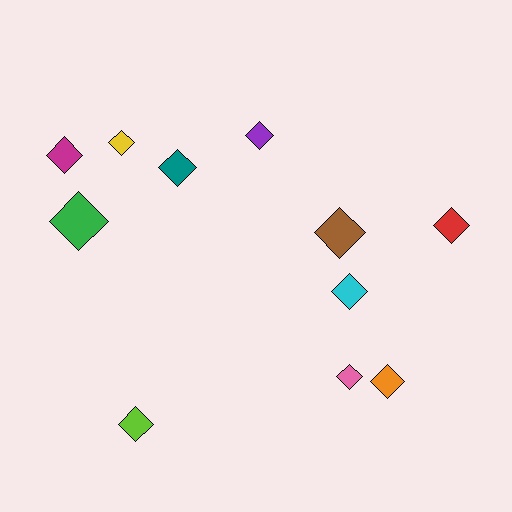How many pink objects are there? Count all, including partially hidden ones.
There is 1 pink object.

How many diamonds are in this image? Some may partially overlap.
There are 11 diamonds.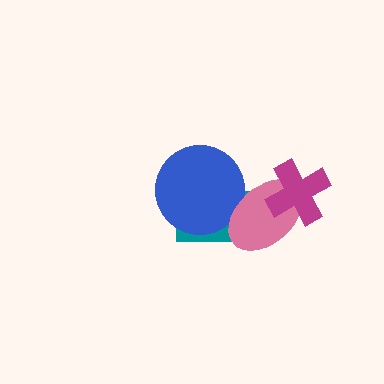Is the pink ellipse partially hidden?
Yes, it is partially covered by another shape.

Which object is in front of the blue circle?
The pink ellipse is in front of the blue circle.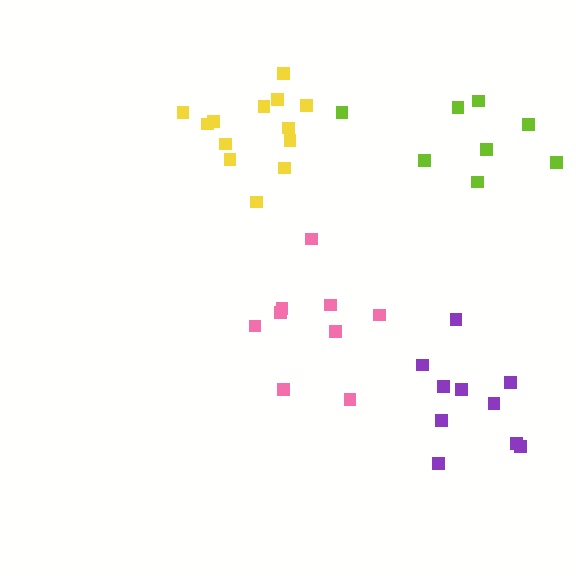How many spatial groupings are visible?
There are 4 spatial groupings.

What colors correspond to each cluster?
The clusters are colored: yellow, pink, purple, lime.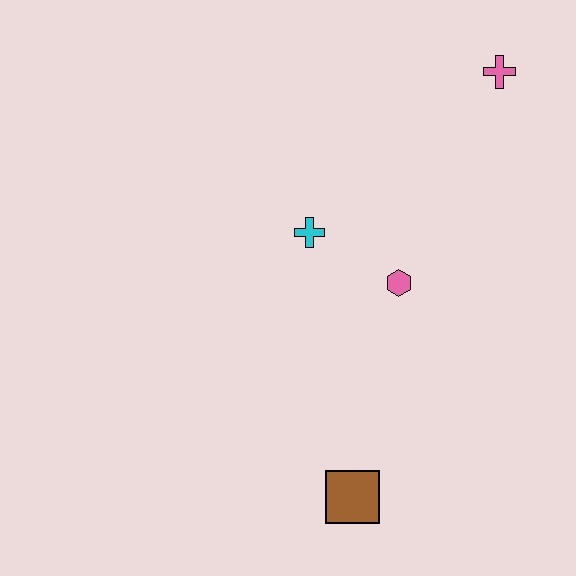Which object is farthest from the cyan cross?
The brown square is farthest from the cyan cross.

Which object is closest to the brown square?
The pink hexagon is closest to the brown square.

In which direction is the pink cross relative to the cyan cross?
The pink cross is to the right of the cyan cross.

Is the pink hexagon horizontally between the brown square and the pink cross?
Yes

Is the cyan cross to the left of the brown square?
Yes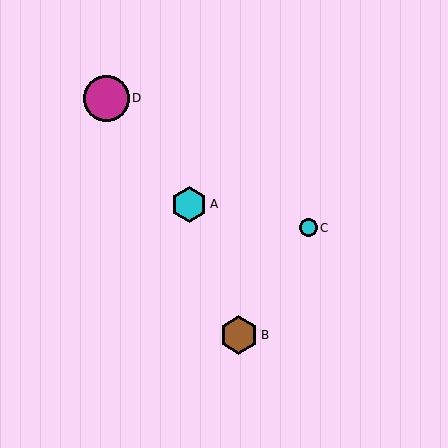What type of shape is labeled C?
Shape C is a cyan circle.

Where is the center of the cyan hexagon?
The center of the cyan hexagon is at (189, 204).